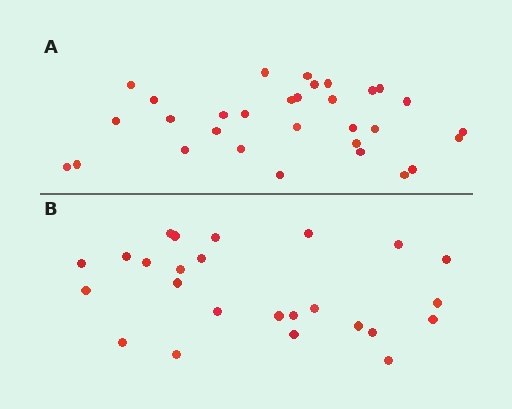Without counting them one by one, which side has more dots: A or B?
Region A (the top region) has more dots.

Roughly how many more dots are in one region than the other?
Region A has about 6 more dots than region B.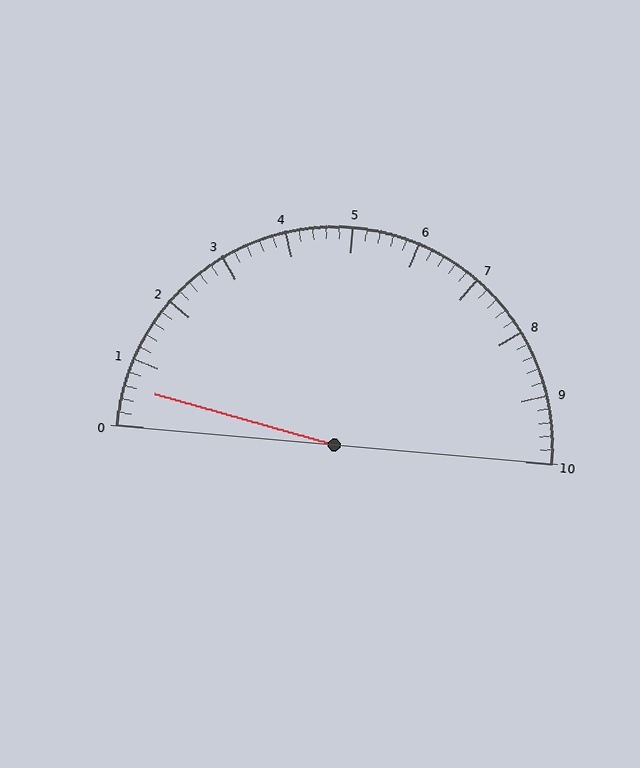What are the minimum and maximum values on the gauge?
The gauge ranges from 0 to 10.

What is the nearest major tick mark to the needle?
The nearest major tick mark is 1.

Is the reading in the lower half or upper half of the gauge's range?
The reading is in the lower half of the range (0 to 10).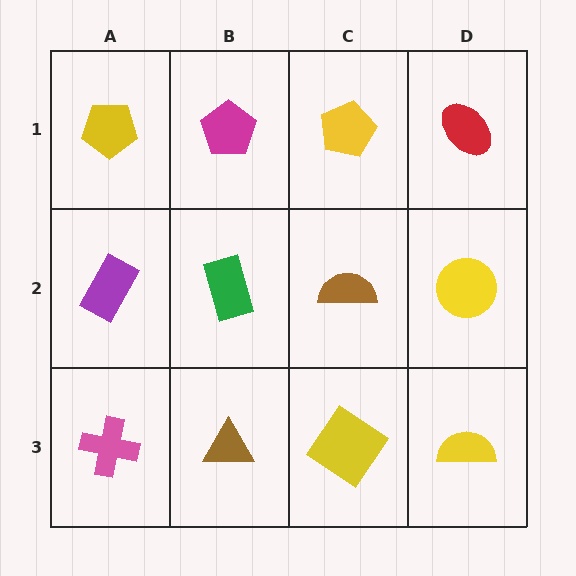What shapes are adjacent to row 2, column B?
A magenta pentagon (row 1, column B), a brown triangle (row 3, column B), a purple rectangle (row 2, column A), a brown semicircle (row 2, column C).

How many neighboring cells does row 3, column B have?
3.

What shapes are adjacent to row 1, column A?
A purple rectangle (row 2, column A), a magenta pentagon (row 1, column B).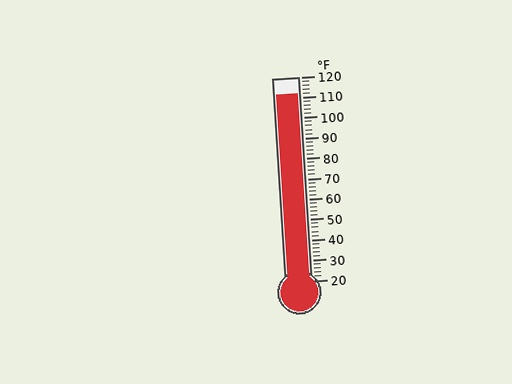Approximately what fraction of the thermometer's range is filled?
The thermometer is filled to approximately 90% of its range.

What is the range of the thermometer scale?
The thermometer scale ranges from 20°F to 120°F.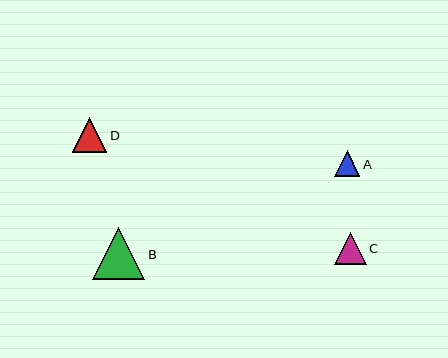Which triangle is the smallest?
Triangle A is the smallest with a size of approximately 25 pixels.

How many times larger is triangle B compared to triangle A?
Triangle B is approximately 2.1 times the size of triangle A.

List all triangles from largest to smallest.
From largest to smallest: B, D, C, A.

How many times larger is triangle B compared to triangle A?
Triangle B is approximately 2.1 times the size of triangle A.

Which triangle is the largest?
Triangle B is the largest with a size of approximately 53 pixels.